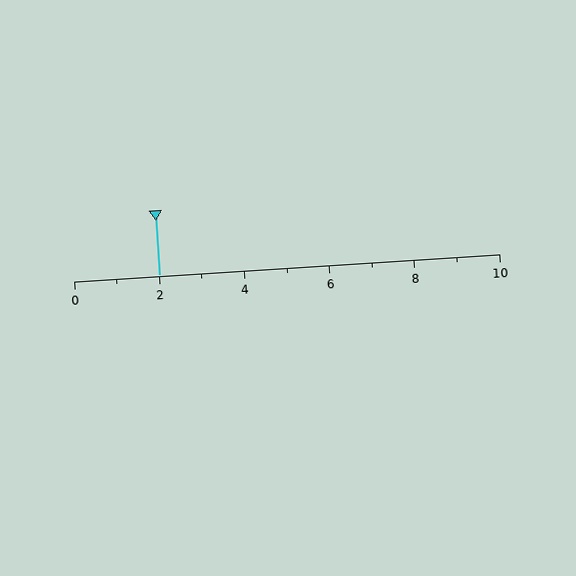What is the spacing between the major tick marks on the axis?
The major ticks are spaced 2 apart.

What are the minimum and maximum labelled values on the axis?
The axis runs from 0 to 10.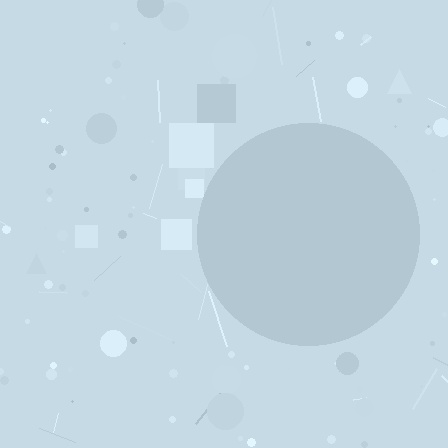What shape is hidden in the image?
A circle is hidden in the image.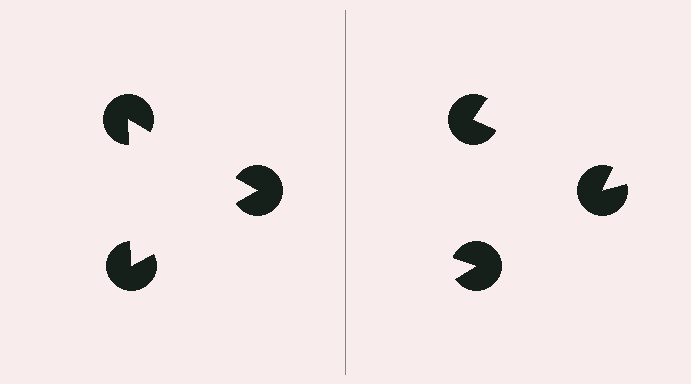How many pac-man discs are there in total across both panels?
6 — 3 on each side.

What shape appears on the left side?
An illusory triangle.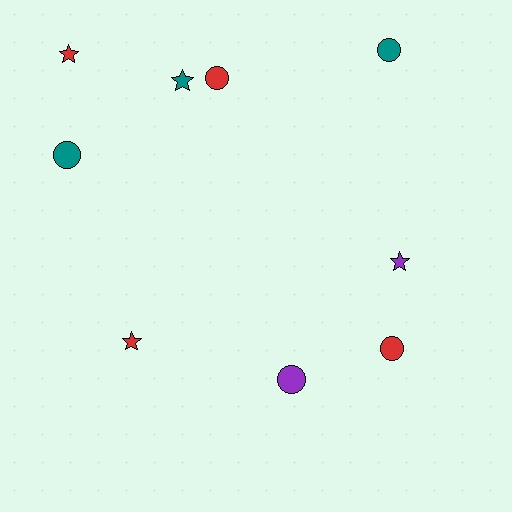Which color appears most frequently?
Red, with 4 objects.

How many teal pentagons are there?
There are no teal pentagons.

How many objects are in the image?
There are 9 objects.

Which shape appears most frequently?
Circle, with 5 objects.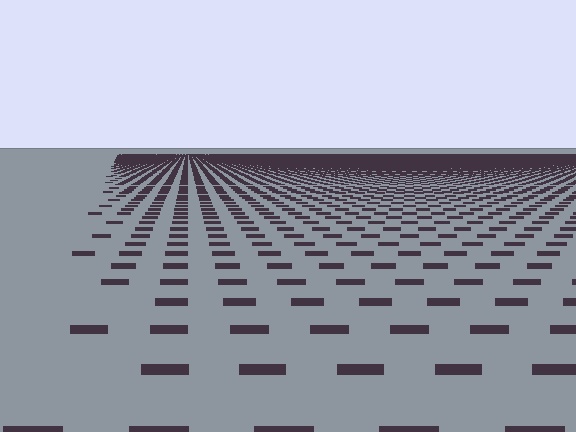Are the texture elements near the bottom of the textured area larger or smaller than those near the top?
Larger. Near the bottom, elements are closer to the viewer and appear at a bigger on-screen size.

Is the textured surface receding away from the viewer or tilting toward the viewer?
The surface is receding away from the viewer. Texture elements get smaller and denser toward the top.